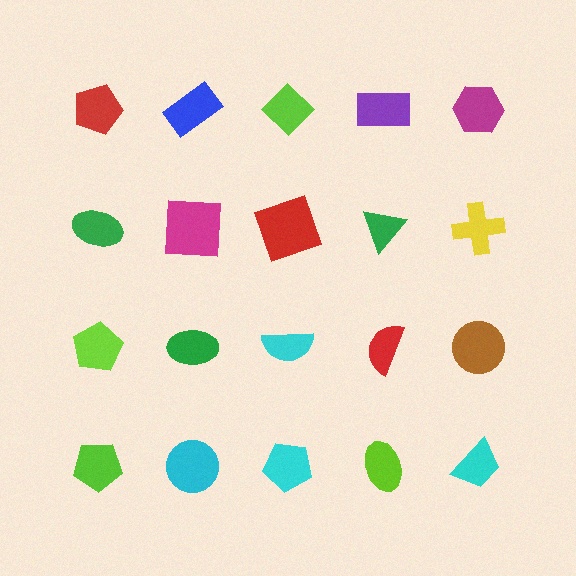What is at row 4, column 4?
A lime ellipse.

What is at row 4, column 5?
A cyan trapezoid.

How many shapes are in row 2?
5 shapes.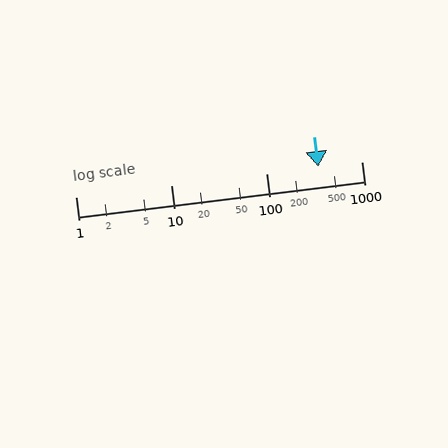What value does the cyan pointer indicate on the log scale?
The pointer indicates approximately 350.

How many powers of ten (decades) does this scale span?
The scale spans 3 decades, from 1 to 1000.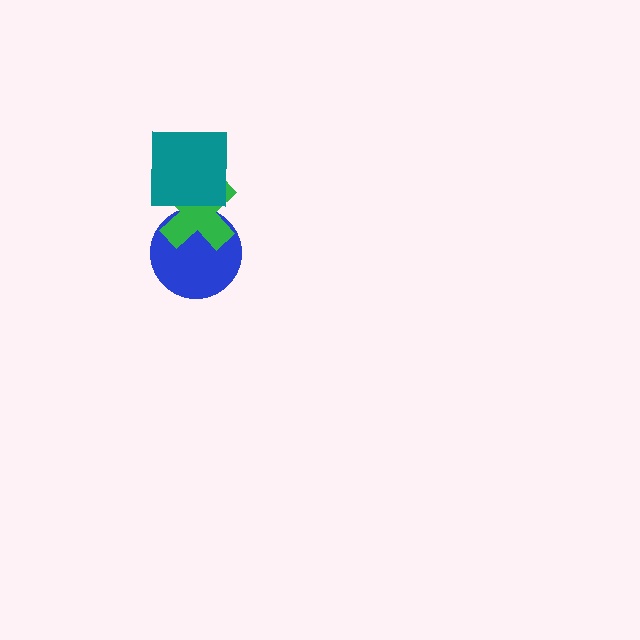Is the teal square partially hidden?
No, no other shape covers it.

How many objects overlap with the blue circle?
1 object overlaps with the blue circle.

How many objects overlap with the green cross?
2 objects overlap with the green cross.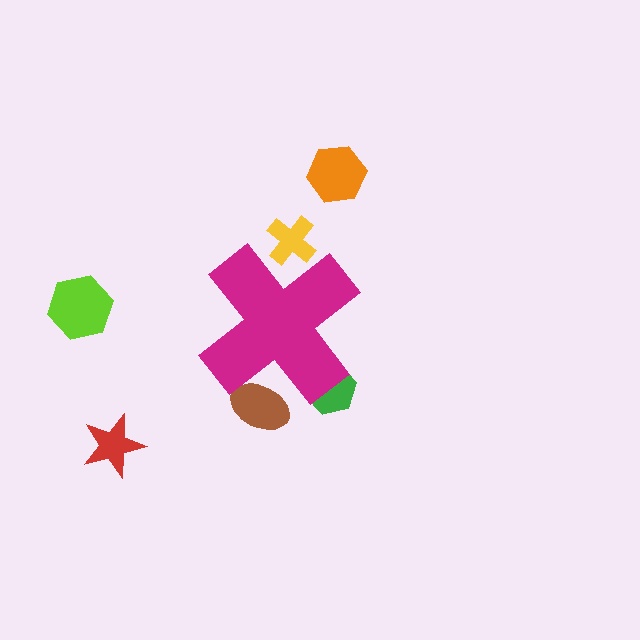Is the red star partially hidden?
No, the red star is fully visible.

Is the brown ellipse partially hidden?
Yes, the brown ellipse is partially hidden behind the magenta cross.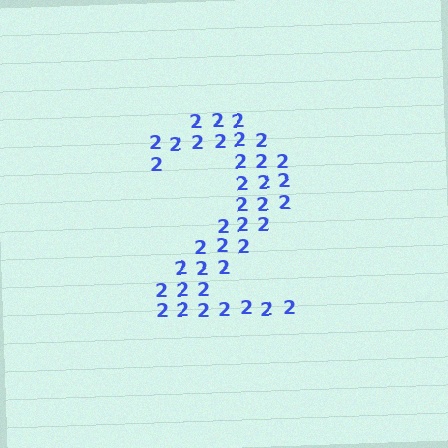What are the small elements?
The small elements are digit 2's.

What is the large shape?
The large shape is the digit 2.